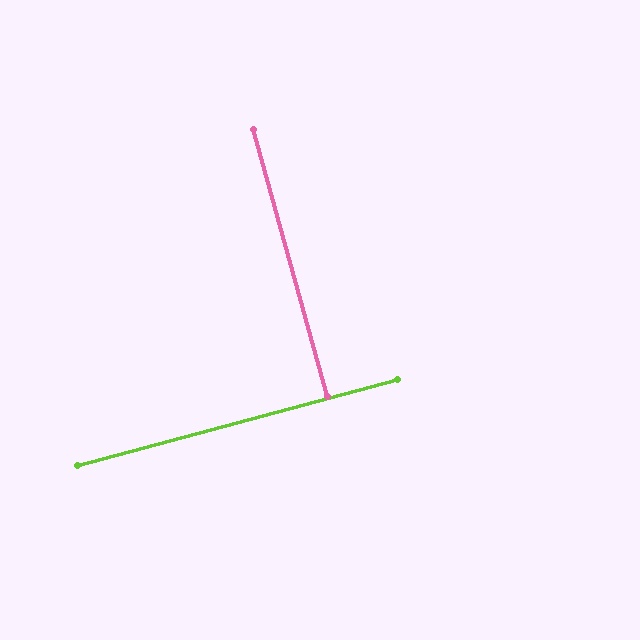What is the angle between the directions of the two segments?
Approximately 89 degrees.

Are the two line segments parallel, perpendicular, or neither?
Perpendicular — they meet at approximately 89°.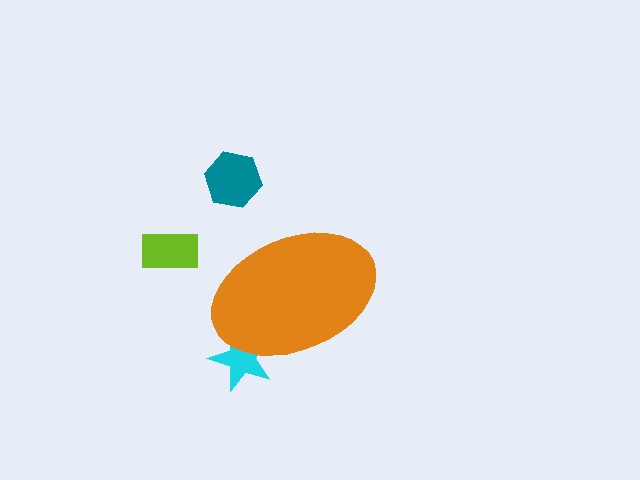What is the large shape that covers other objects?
An orange ellipse.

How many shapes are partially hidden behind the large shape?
1 shape is partially hidden.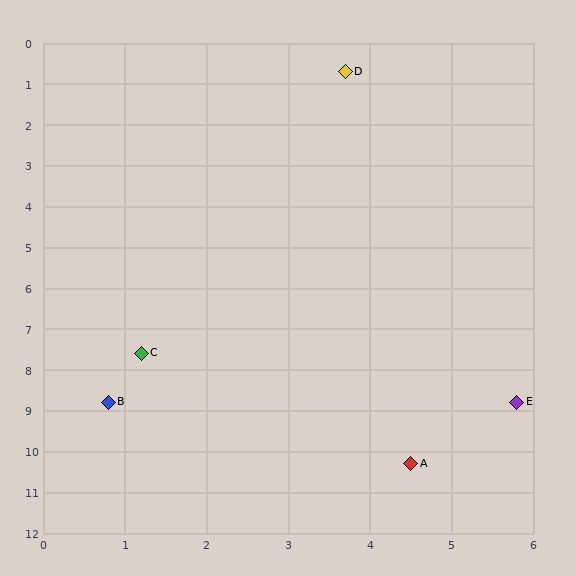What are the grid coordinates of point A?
Point A is at approximately (4.5, 10.3).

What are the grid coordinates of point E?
Point E is at approximately (5.8, 8.8).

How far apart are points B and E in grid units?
Points B and E are about 5.0 grid units apart.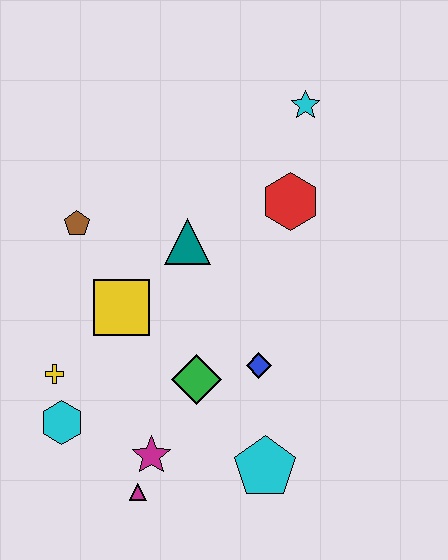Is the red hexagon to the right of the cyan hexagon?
Yes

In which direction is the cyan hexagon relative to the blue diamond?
The cyan hexagon is to the left of the blue diamond.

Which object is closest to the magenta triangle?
The magenta star is closest to the magenta triangle.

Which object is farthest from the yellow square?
The cyan star is farthest from the yellow square.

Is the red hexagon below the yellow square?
No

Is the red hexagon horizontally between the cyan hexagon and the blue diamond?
No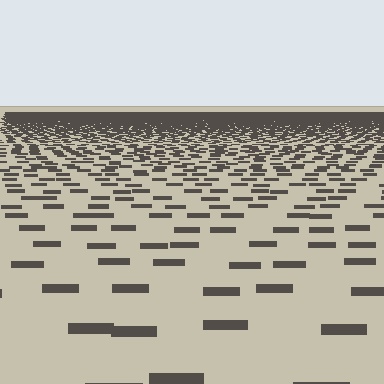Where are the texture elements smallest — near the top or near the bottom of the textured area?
Near the top.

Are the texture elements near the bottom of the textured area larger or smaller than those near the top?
Larger. Near the bottom, elements are closer to the viewer and appear at a bigger on-screen size.